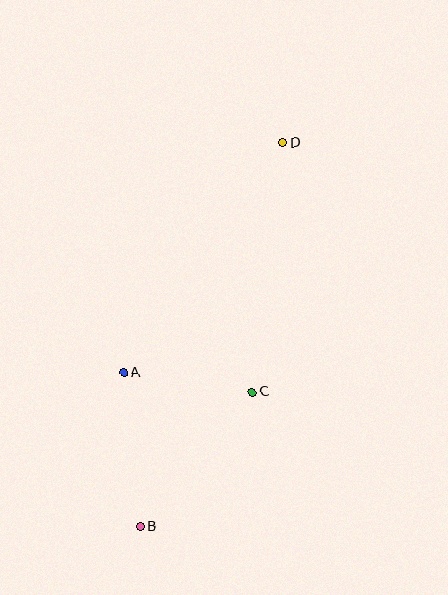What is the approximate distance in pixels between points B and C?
The distance between B and C is approximately 175 pixels.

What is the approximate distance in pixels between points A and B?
The distance between A and B is approximately 155 pixels.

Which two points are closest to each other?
Points A and C are closest to each other.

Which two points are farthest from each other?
Points B and D are farthest from each other.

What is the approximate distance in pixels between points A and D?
The distance between A and D is approximately 279 pixels.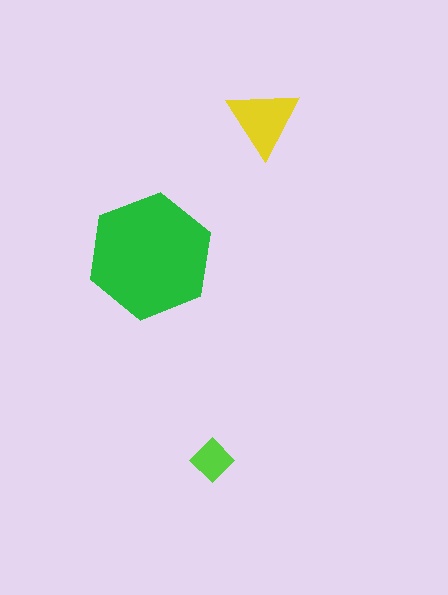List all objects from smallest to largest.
The lime diamond, the yellow triangle, the green hexagon.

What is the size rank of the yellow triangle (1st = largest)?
2nd.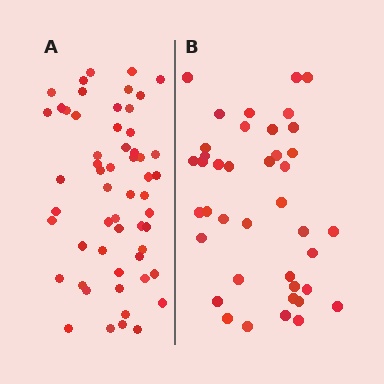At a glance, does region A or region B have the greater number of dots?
Region A (the left region) has more dots.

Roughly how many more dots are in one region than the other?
Region A has approximately 15 more dots than region B.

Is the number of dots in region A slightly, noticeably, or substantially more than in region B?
Region A has noticeably more, but not dramatically so. The ratio is roughly 1.4 to 1.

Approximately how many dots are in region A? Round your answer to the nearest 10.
About 60 dots. (The exact count is 56, which rounds to 60.)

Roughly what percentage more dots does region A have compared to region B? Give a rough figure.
About 40% more.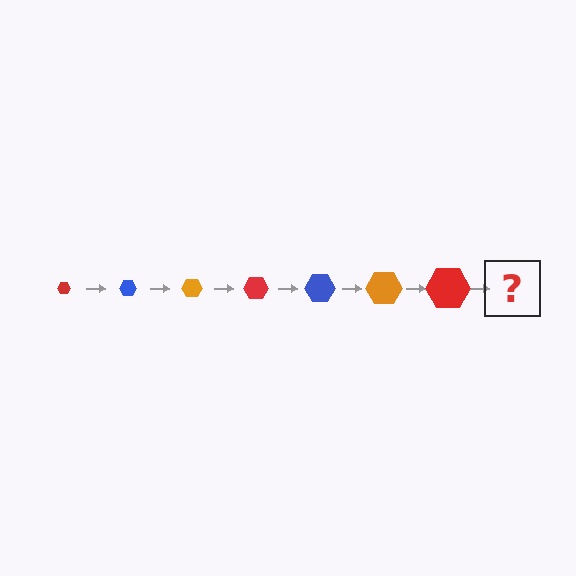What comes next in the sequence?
The next element should be a blue hexagon, larger than the previous one.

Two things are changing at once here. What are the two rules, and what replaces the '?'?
The two rules are that the hexagon grows larger each step and the color cycles through red, blue, and orange. The '?' should be a blue hexagon, larger than the previous one.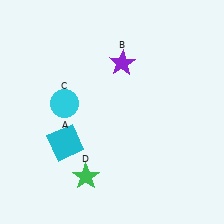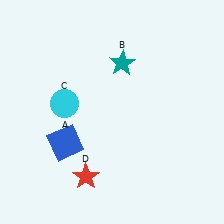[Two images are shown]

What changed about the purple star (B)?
In Image 1, B is purple. In Image 2, it changed to teal.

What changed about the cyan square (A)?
In Image 1, A is cyan. In Image 2, it changed to blue.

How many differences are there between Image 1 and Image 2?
There are 3 differences between the two images.